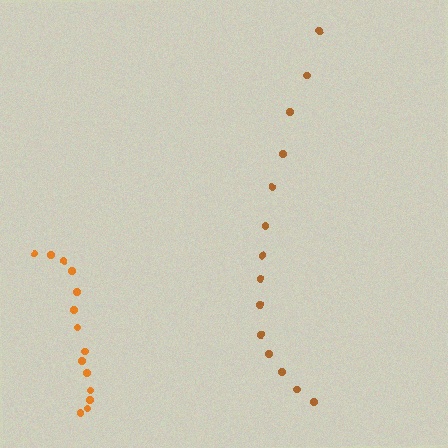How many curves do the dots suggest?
There are 2 distinct paths.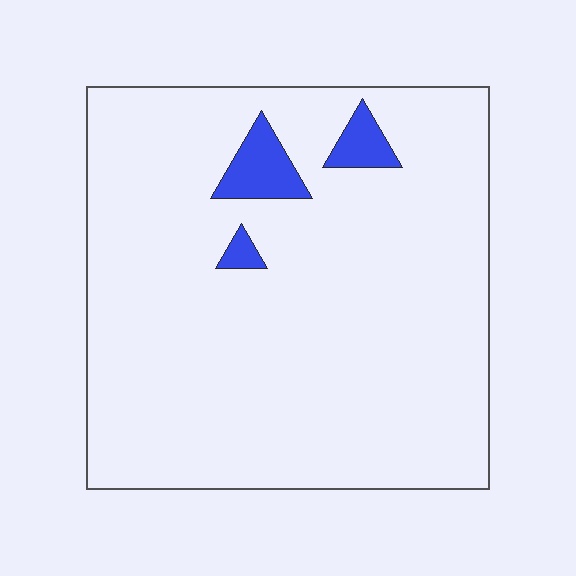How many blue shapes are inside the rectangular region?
3.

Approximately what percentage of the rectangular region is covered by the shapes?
Approximately 5%.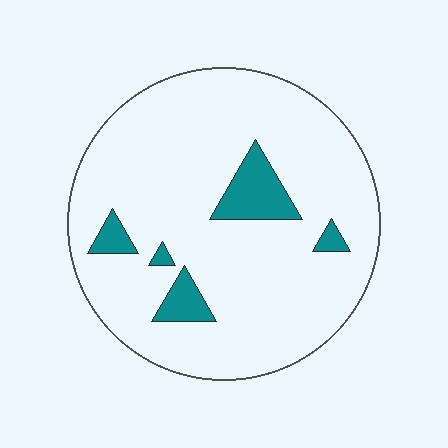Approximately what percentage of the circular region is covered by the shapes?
Approximately 10%.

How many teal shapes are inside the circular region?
5.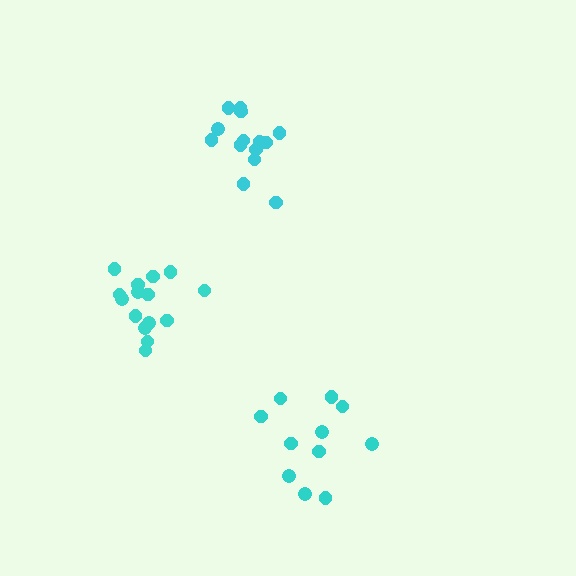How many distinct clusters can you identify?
There are 3 distinct clusters.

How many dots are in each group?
Group 1: 14 dots, Group 2: 15 dots, Group 3: 11 dots (40 total).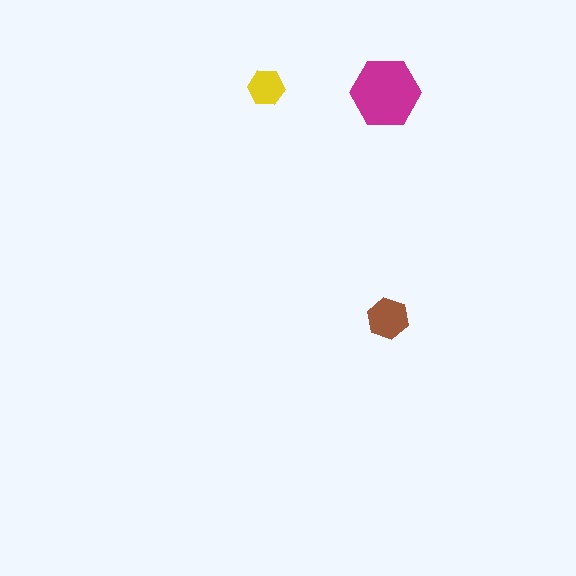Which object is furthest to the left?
The yellow hexagon is leftmost.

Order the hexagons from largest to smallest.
the magenta one, the brown one, the yellow one.